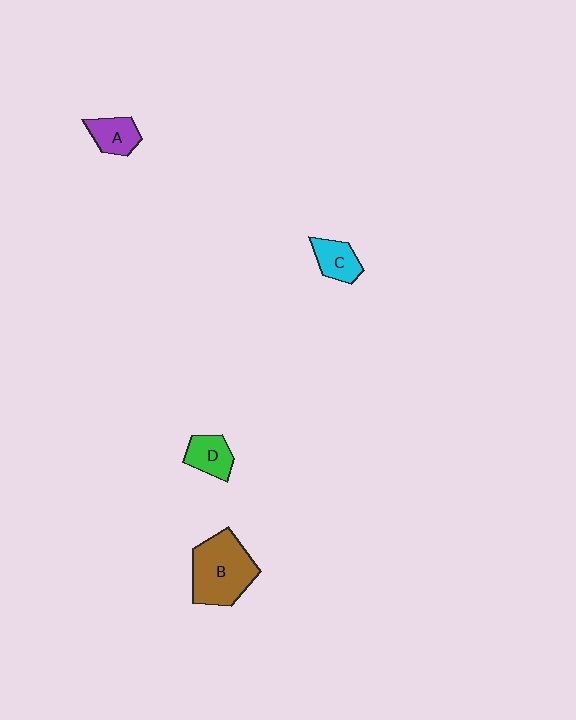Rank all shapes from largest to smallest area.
From largest to smallest: B (brown), D (green), A (purple), C (cyan).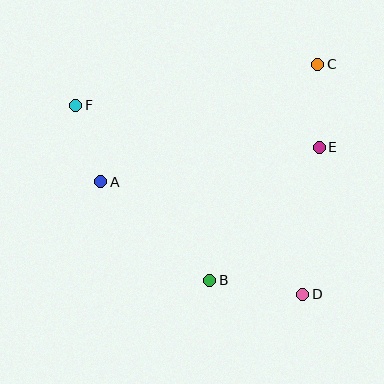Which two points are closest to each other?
Points A and F are closest to each other.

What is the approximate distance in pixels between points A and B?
The distance between A and B is approximately 147 pixels.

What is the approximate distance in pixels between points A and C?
The distance between A and C is approximately 247 pixels.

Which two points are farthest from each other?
Points D and F are farthest from each other.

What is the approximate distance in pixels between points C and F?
The distance between C and F is approximately 245 pixels.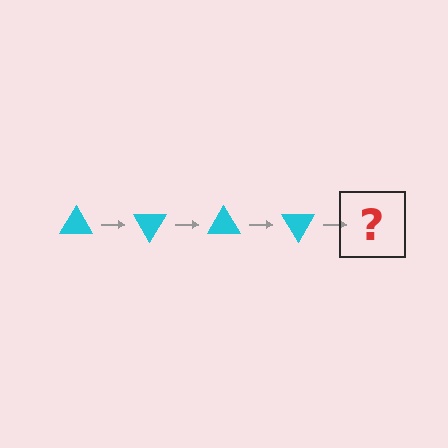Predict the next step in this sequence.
The next step is a cyan triangle rotated 240 degrees.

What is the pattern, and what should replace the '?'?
The pattern is that the triangle rotates 60 degrees each step. The '?' should be a cyan triangle rotated 240 degrees.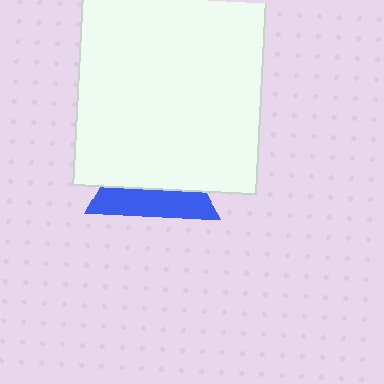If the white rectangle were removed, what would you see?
You would see the complete blue triangle.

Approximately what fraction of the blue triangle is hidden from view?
Roughly 59% of the blue triangle is hidden behind the white rectangle.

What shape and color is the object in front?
The object in front is a white rectangle.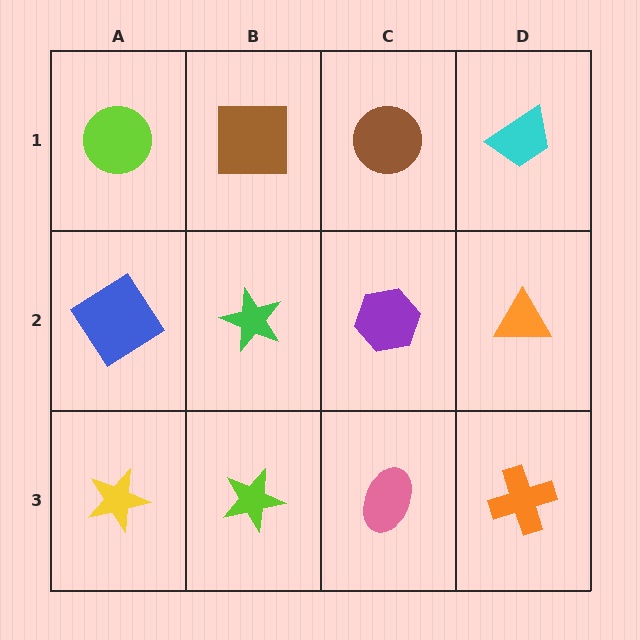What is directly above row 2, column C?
A brown circle.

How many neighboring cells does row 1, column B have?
3.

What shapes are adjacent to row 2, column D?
A cyan trapezoid (row 1, column D), an orange cross (row 3, column D), a purple hexagon (row 2, column C).